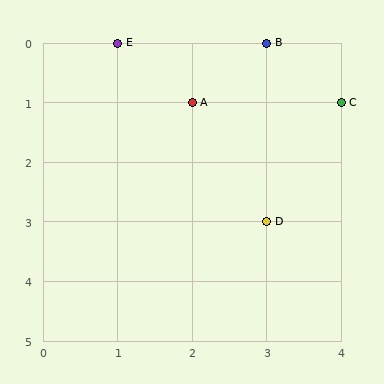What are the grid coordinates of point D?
Point D is at grid coordinates (3, 3).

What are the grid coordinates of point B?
Point B is at grid coordinates (3, 0).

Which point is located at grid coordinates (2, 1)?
Point A is at (2, 1).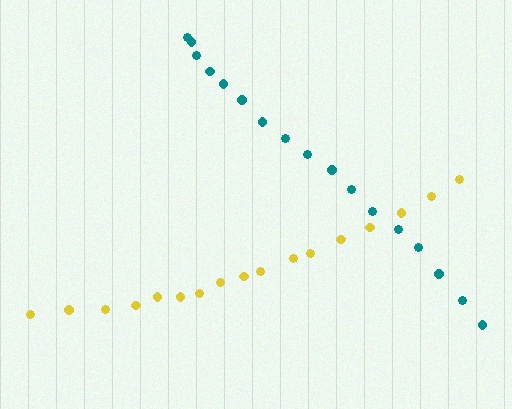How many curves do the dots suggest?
There are 2 distinct paths.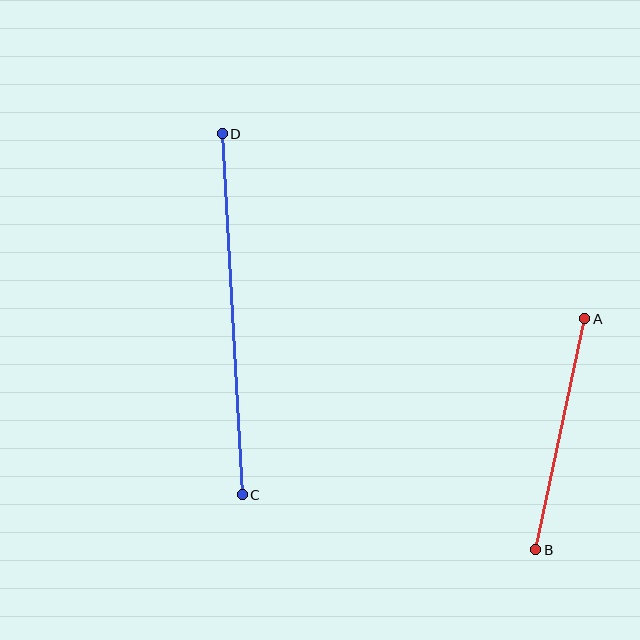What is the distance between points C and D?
The distance is approximately 361 pixels.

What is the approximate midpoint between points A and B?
The midpoint is at approximately (560, 434) pixels.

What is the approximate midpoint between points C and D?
The midpoint is at approximately (232, 314) pixels.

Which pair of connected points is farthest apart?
Points C and D are farthest apart.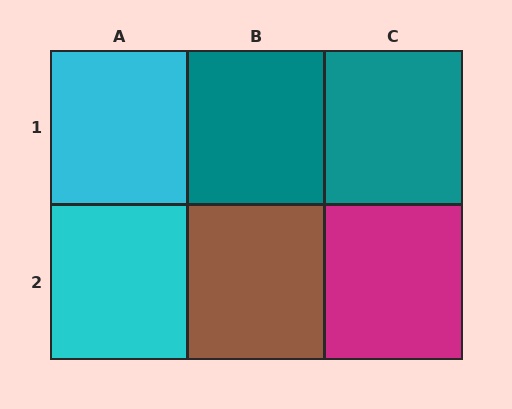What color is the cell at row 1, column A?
Cyan.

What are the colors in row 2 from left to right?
Cyan, brown, magenta.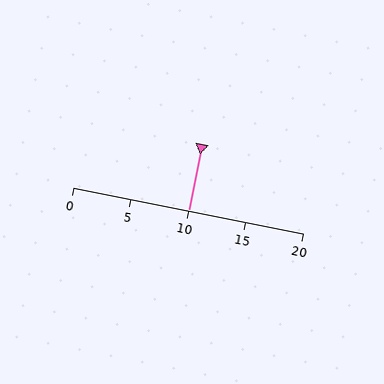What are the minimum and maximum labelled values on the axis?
The axis runs from 0 to 20.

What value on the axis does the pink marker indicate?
The marker indicates approximately 10.